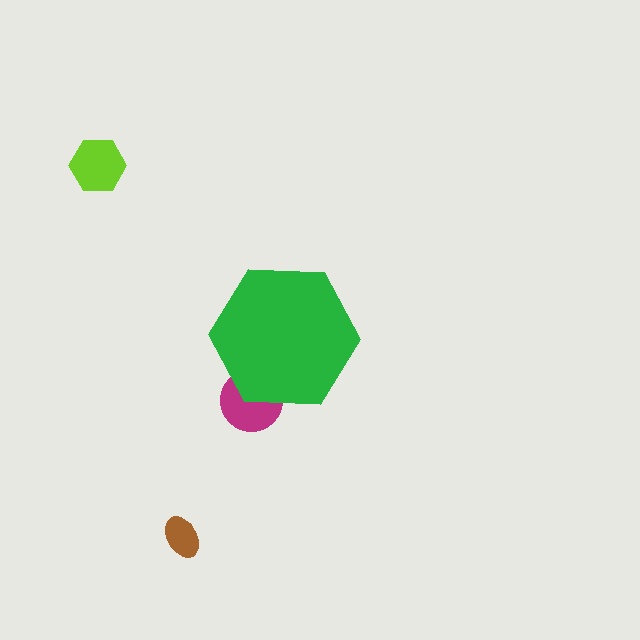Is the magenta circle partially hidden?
Yes, the magenta circle is partially hidden behind the green hexagon.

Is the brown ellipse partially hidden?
No, the brown ellipse is fully visible.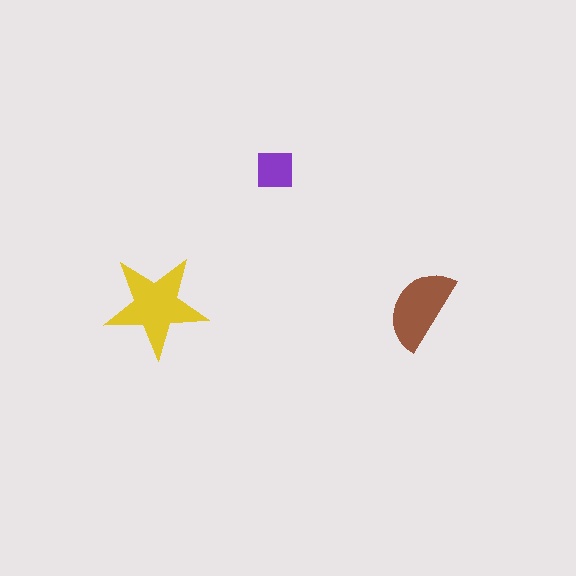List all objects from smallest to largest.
The purple square, the brown semicircle, the yellow star.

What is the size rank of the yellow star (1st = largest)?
1st.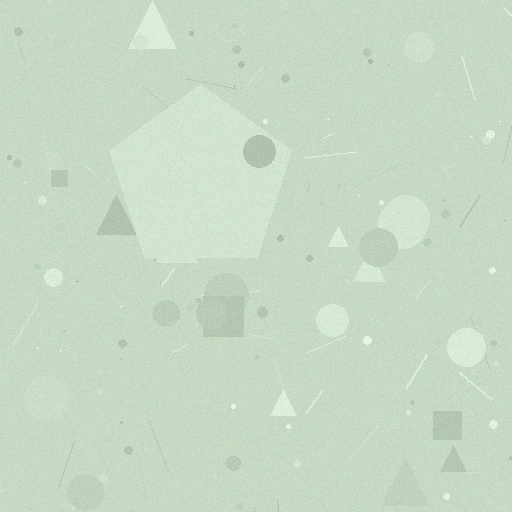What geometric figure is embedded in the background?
A pentagon is embedded in the background.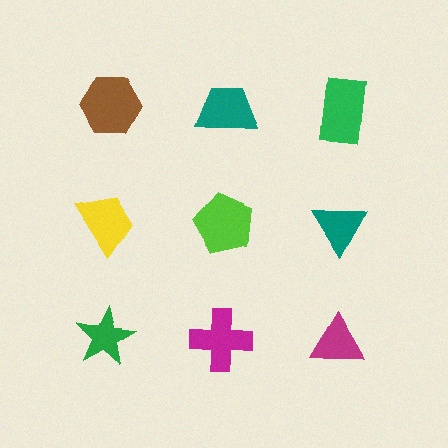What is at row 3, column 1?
A green star.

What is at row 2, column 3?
A teal triangle.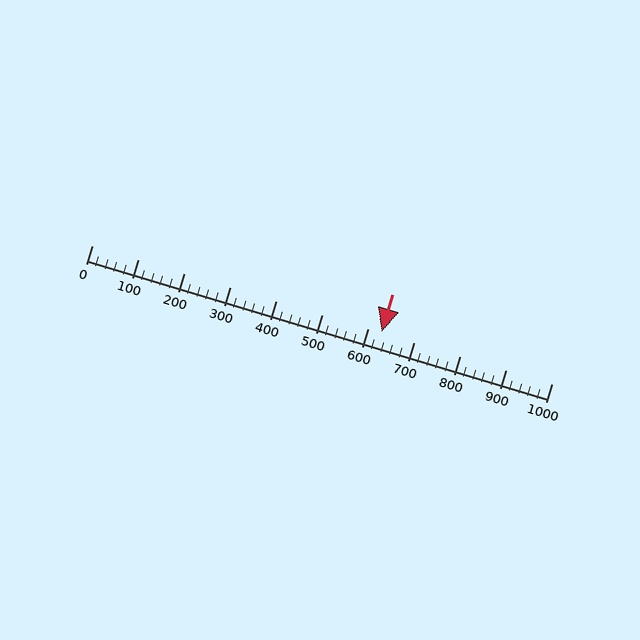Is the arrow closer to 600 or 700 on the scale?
The arrow is closer to 600.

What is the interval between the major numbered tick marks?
The major tick marks are spaced 100 units apart.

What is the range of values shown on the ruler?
The ruler shows values from 0 to 1000.